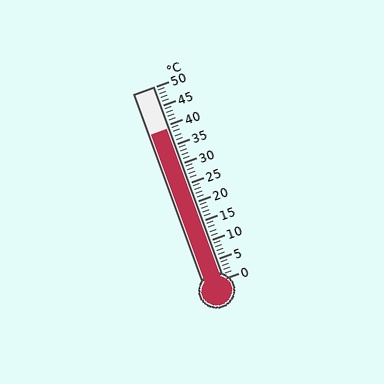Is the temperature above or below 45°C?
The temperature is below 45°C.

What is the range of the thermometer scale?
The thermometer scale ranges from 0°C to 50°C.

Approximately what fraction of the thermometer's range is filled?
The thermometer is filled to approximately 80% of its range.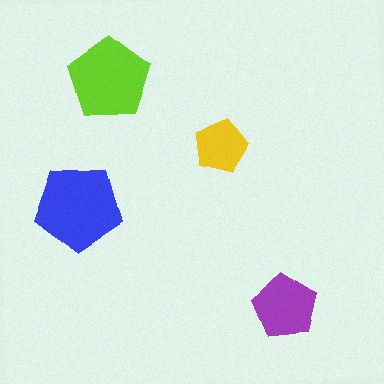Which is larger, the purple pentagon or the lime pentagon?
The lime one.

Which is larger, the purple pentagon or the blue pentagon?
The blue one.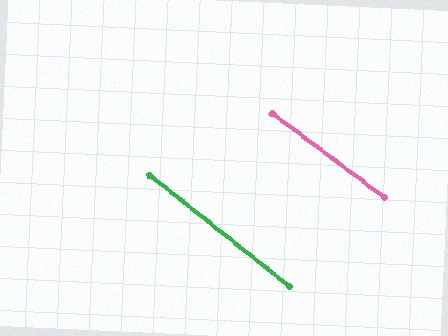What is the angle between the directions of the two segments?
Approximately 2 degrees.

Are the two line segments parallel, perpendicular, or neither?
Parallel — their directions differ by only 1.9°.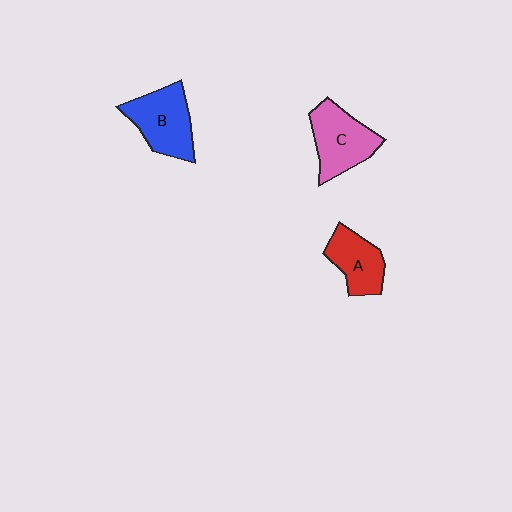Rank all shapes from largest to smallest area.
From largest to smallest: B (blue), C (pink), A (red).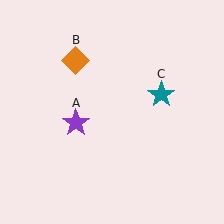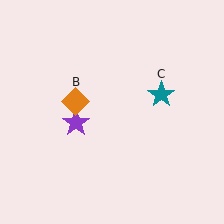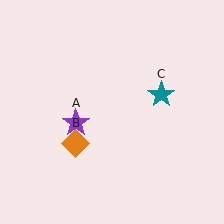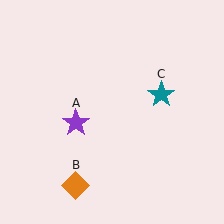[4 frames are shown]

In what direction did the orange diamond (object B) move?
The orange diamond (object B) moved down.